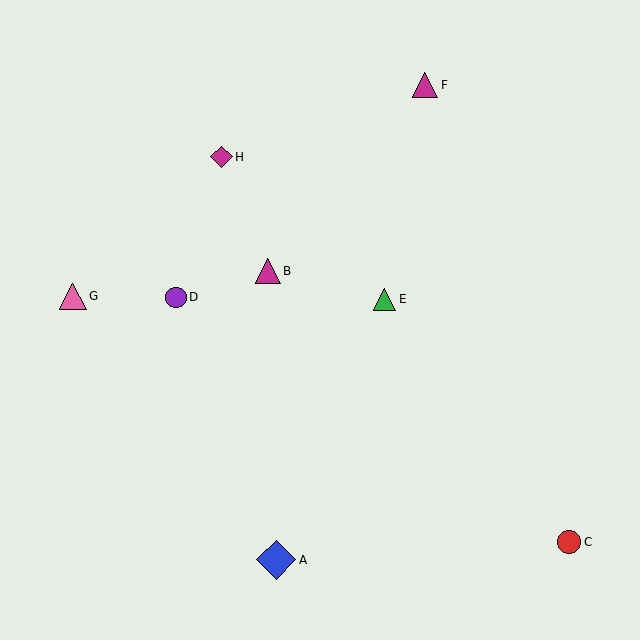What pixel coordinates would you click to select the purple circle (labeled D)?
Click at (176, 297) to select the purple circle D.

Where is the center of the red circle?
The center of the red circle is at (569, 542).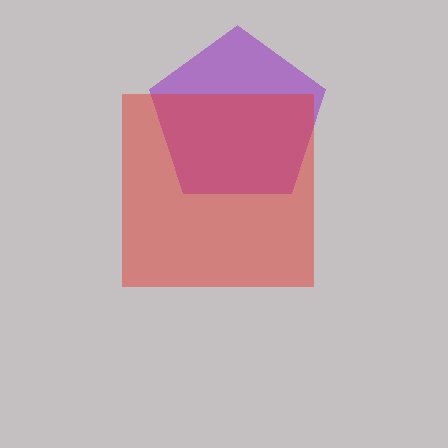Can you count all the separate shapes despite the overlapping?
Yes, there are 2 separate shapes.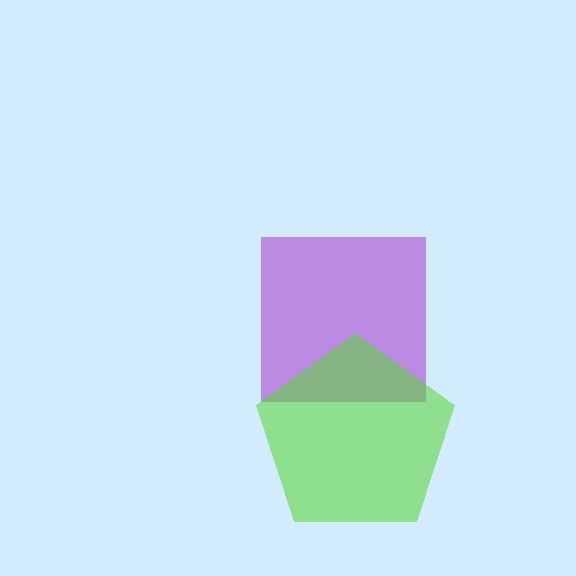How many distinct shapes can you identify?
There are 2 distinct shapes: a purple square, a lime pentagon.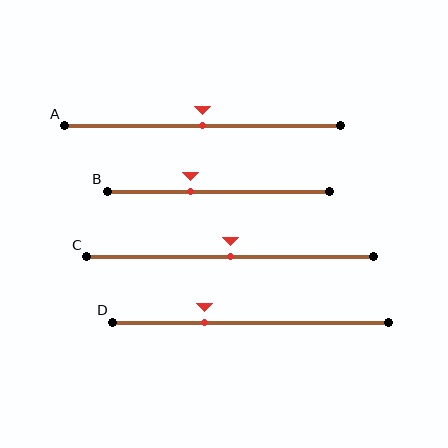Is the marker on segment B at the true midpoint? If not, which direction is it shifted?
No, the marker on segment B is shifted to the left by about 12% of the segment length.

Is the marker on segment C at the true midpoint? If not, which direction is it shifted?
Yes, the marker on segment C is at the true midpoint.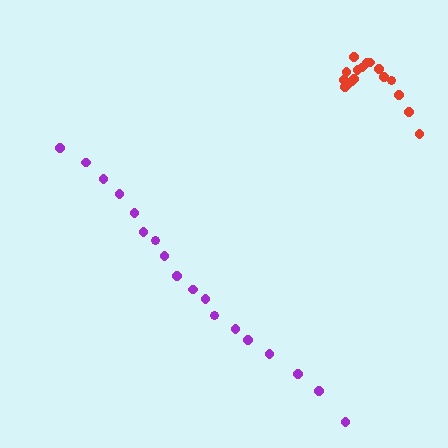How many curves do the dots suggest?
There are 2 distinct paths.